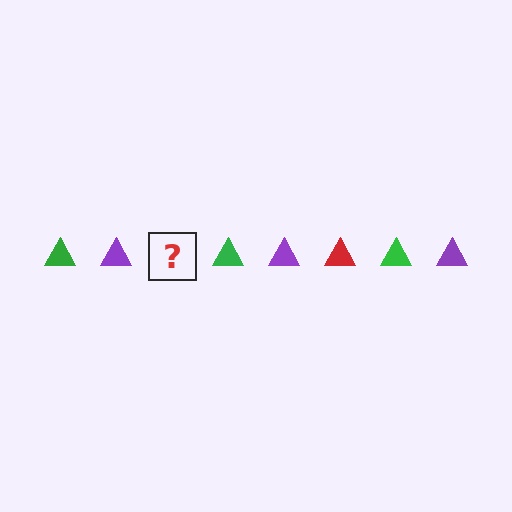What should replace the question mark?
The question mark should be replaced with a red triangle.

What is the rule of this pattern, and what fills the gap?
The rule is that the pattern cycles through green, purple, red triangles. The gap should be filled with a red triangle.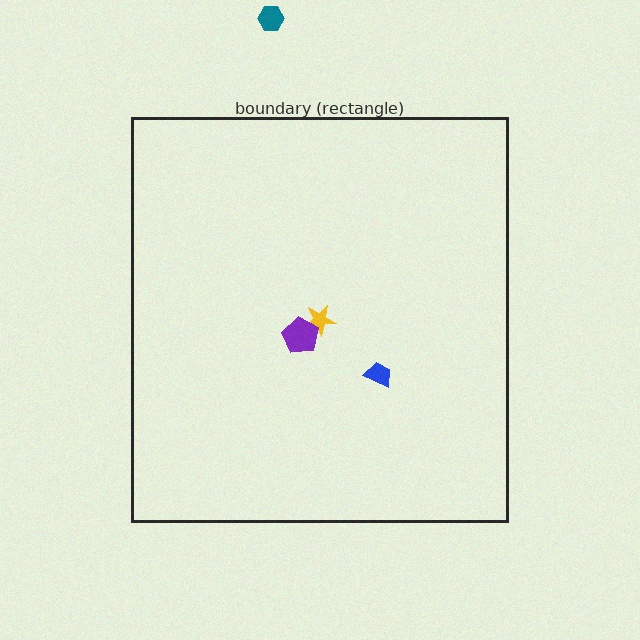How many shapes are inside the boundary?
3 inside, 1 outside.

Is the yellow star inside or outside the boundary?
Inside.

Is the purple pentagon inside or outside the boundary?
Inside.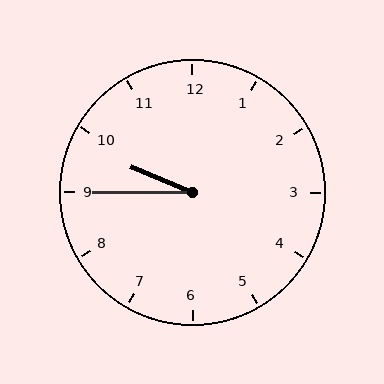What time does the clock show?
9:45.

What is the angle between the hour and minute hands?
Approximately 22 degrees.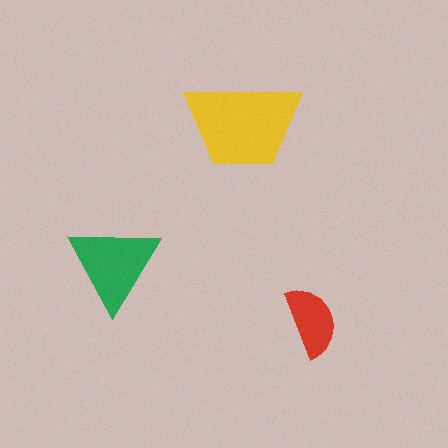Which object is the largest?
The yellow trapezoid.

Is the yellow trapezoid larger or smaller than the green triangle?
Larger.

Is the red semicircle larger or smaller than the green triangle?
Smaller.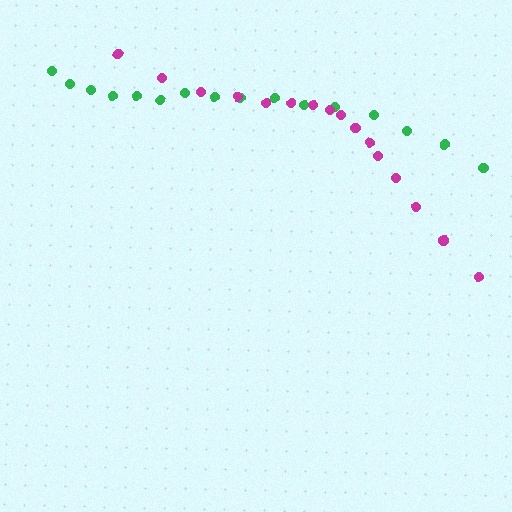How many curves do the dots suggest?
There are 2 distinct paths.